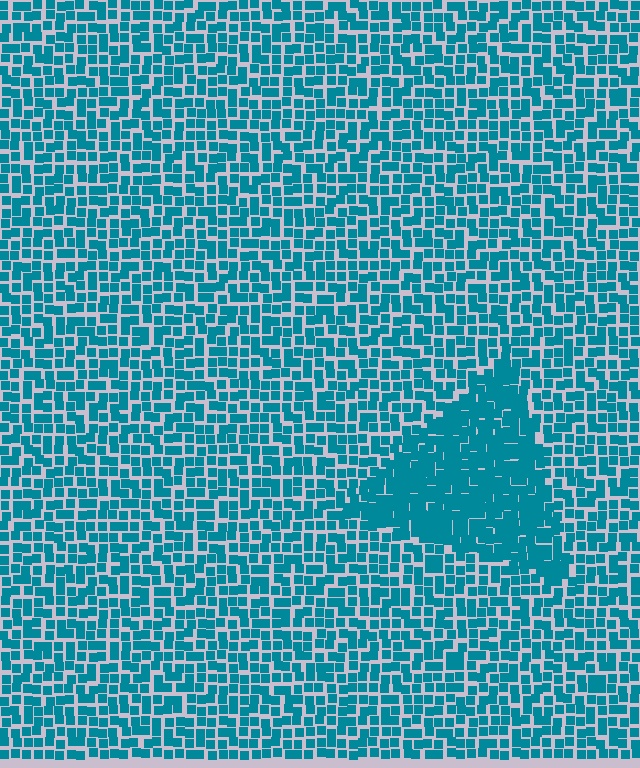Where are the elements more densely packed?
The elements are more densely packed inside the triangle boundary.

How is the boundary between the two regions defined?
The boundary is defined by a change in element density (approximately 1.7x ratio). All elements are the same color, size, and shape.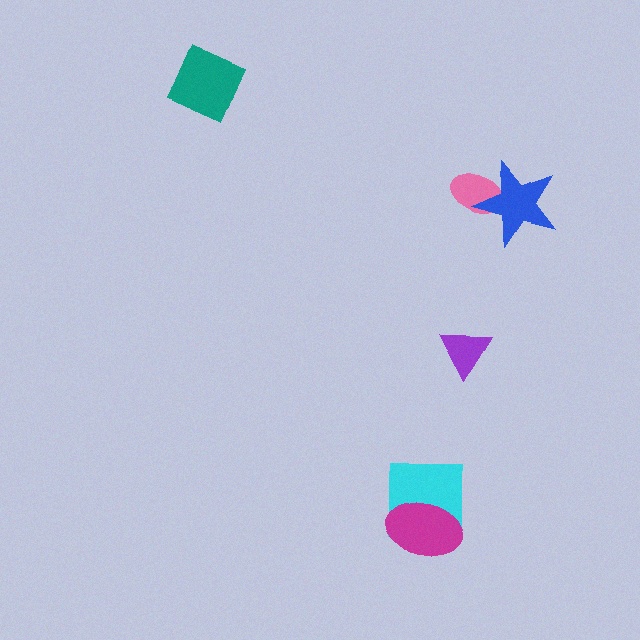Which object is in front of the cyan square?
The magenta ellipse is in front of the cyan square.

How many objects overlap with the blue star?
1 object overlaps with the blue star.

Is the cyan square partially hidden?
Yes, it is partially covered by another shape.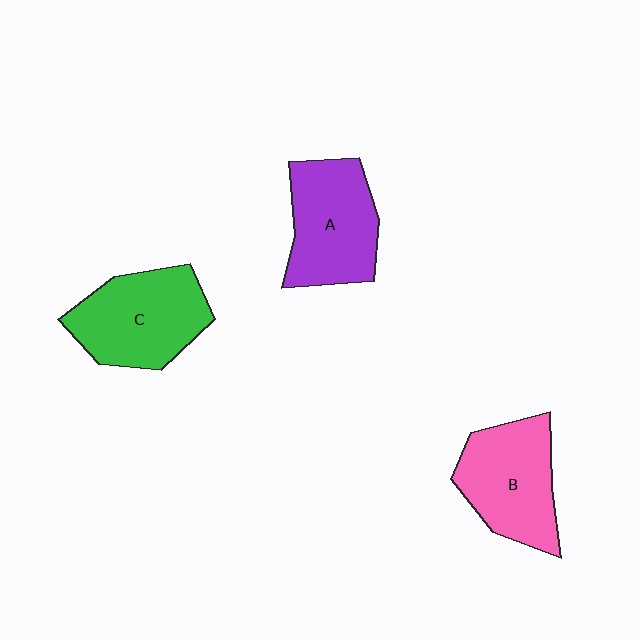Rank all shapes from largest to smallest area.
From largest to smallest: C (green), A (purple), B (pink).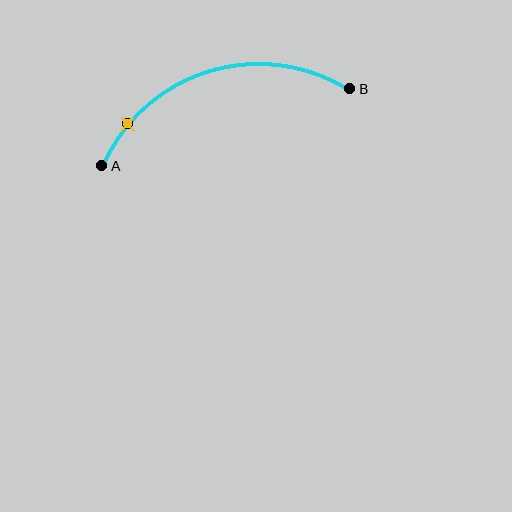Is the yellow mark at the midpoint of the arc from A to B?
No. The yellow mark lies on the arc but is closer to endpoint A. The arc midpoint would be at the point on the curve equidistant along the arc from both A and B.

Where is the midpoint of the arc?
The arc midpoint is the point on the curve farthest from the straight line joining A and B. It sits above that line.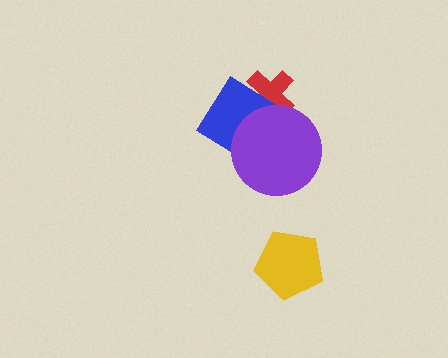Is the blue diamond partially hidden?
Yes, it is partially covered by another shape.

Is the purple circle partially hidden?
No, no other shape covers it.